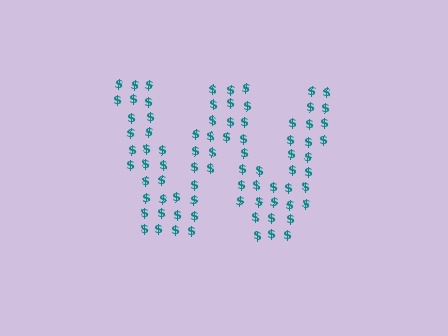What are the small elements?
The small elements are dollar signs.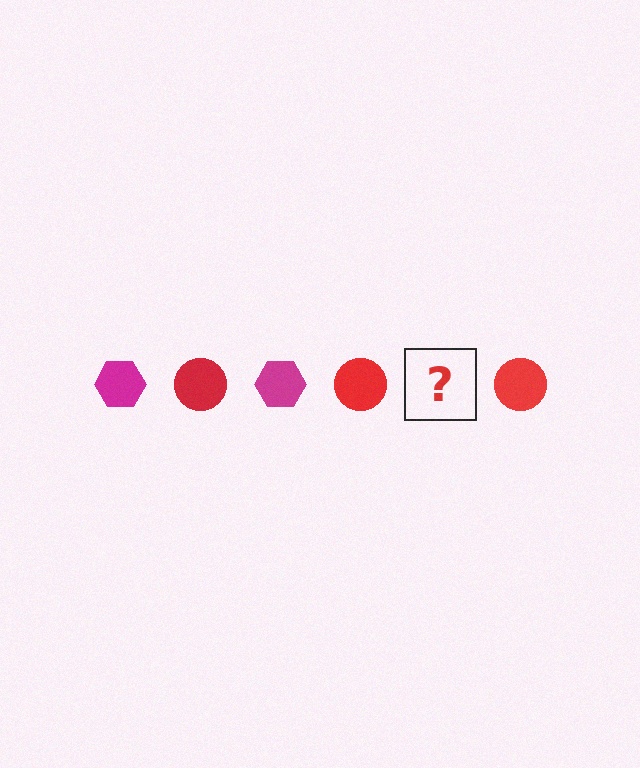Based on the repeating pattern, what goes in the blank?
The blank should be a magenta hexagon.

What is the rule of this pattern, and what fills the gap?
The rule is that the pattern alternates between magenta hexagon and red circle. The gap should be filled with a magenta hexagon.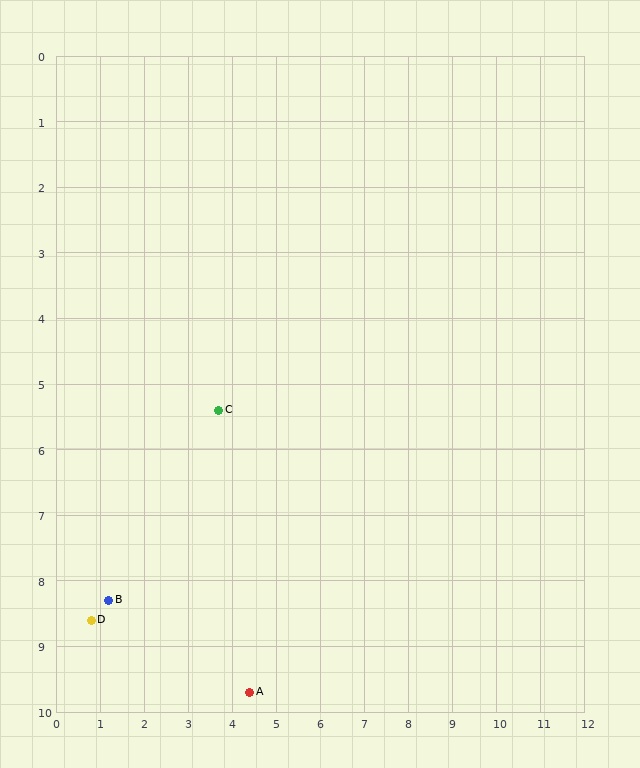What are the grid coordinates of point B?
Point B is at approximately (1.2, 8.3).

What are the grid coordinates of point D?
Point D is at approximately (0.8, 8.6).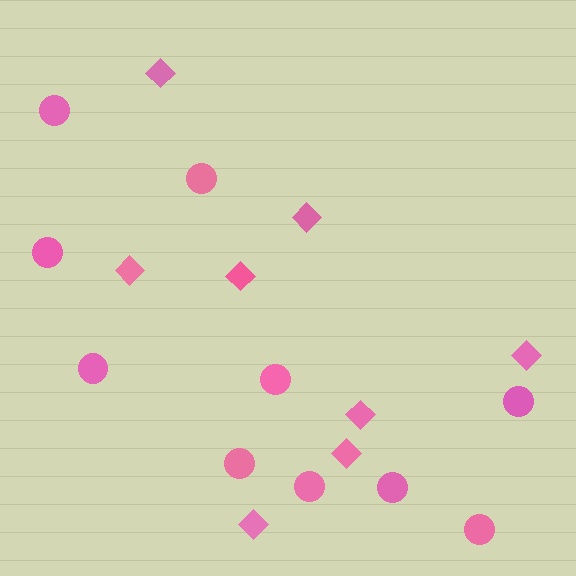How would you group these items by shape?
There are 2 groups: one group of diamonds (8) and one group of circles (10).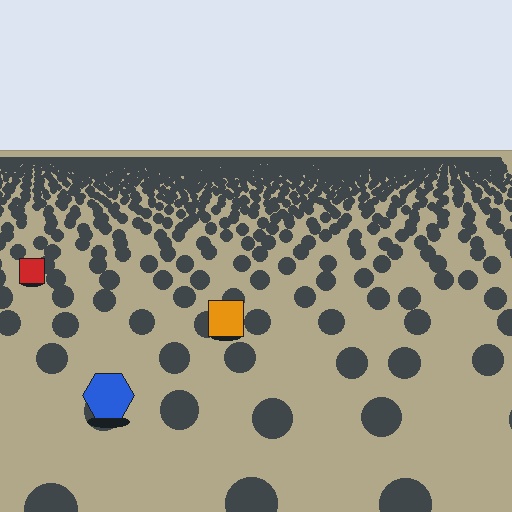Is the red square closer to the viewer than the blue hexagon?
No. The blue hexagon is closer — you can tell from the texture gradient: the ground texture is coarser near it.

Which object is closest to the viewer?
The blue hexagon is closest. The texture marks near it are larger and more spread out.